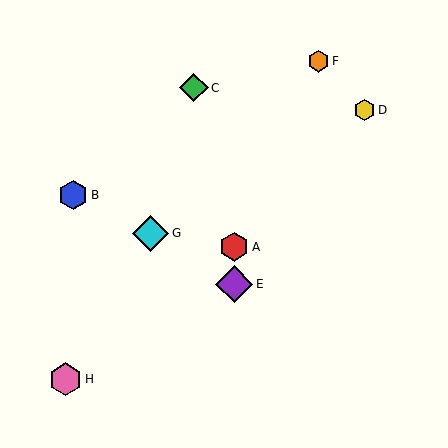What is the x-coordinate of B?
Object B is at x≈73.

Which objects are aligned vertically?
Objects A, E are aligned vertically.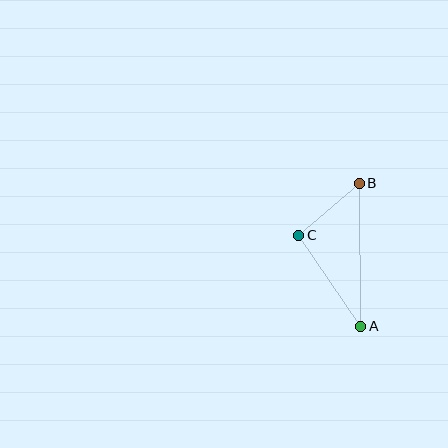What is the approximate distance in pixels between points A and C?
The distance between A and C is approximately 110 pixels.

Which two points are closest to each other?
Points B and C are closest to each other.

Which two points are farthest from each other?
Points A and B are farthest from each other.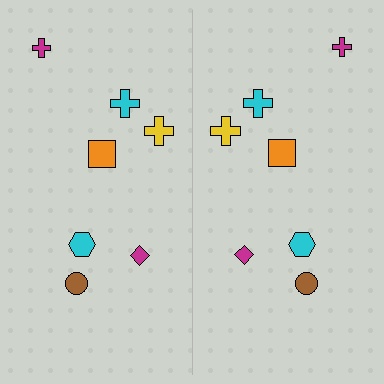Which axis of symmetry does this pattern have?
The pattern has a vertical axis of symmetry running through the center of the image.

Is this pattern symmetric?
Yes, this pattern has bilateral (reflection) symmetry.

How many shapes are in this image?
There are 14 shapes in this image.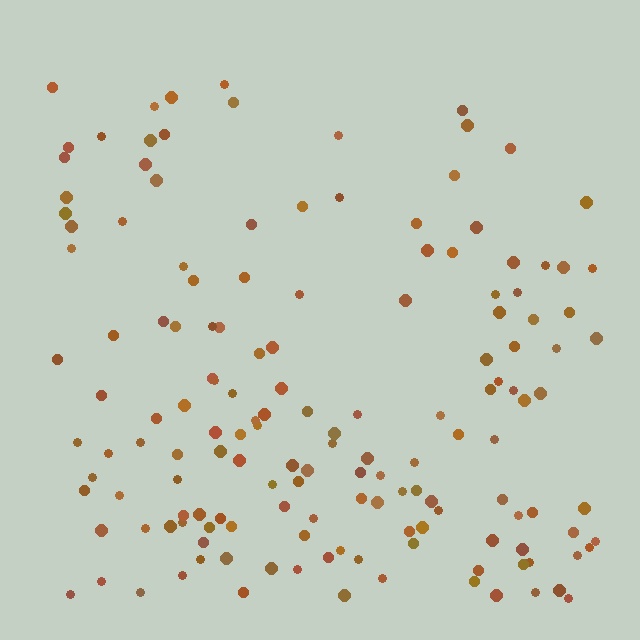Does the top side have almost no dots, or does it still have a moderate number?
Still a moderate number, just noticeably fewer than the bottom.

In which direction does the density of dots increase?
From top to bottom, with the bottom side densest.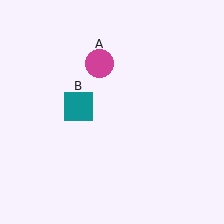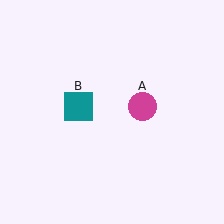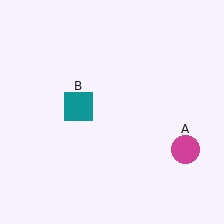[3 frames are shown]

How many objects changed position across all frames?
1 object changed position: magenta circle (object A).